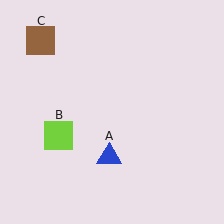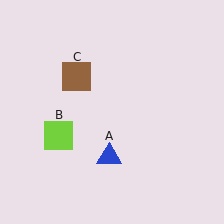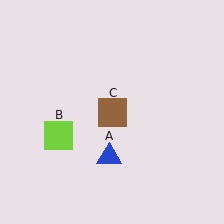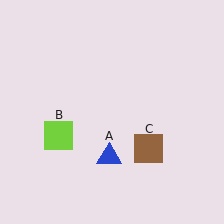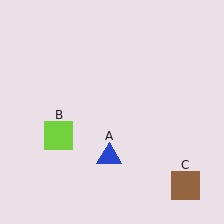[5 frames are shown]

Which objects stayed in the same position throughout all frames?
Blue triangle (object A) and lime square (object B) remained stationary.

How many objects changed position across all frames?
1 object changed position: brown square (object C).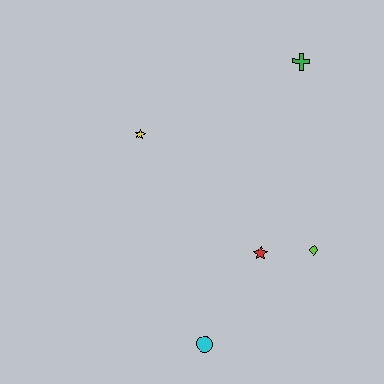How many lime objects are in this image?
There is 1 lime object.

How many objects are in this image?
There are 5 objects.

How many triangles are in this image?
There are no triangles.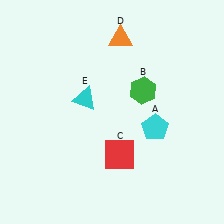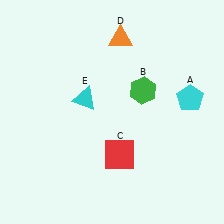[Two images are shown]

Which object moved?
The cyan pentagon (A) moved right.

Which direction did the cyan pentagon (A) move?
The cyan pentagon (A) moved right.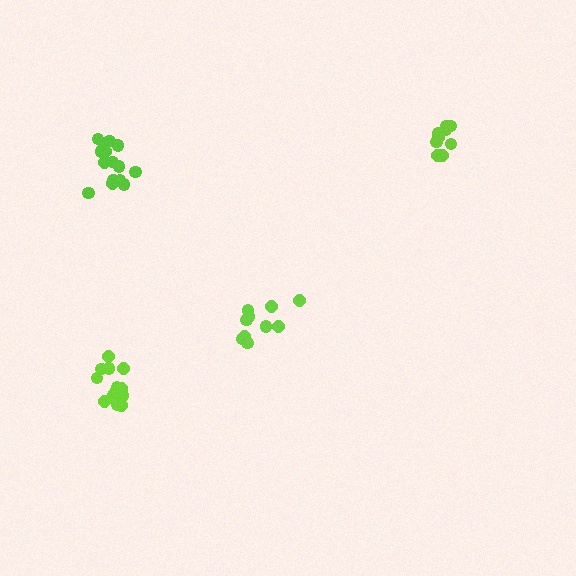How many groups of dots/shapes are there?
There are 4 groups.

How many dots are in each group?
Group 1: 10 dots, Group 2: 10 dots, Group 3: 15 dots, Group 4: 14 dots (49 total).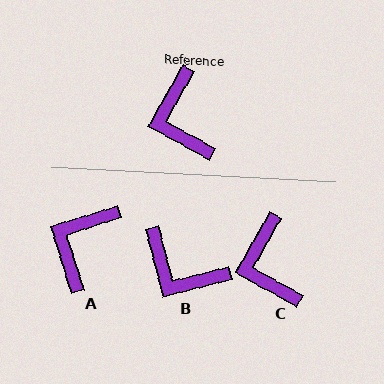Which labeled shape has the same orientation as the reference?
C.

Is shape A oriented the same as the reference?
No, it is off by about 43 degrees.